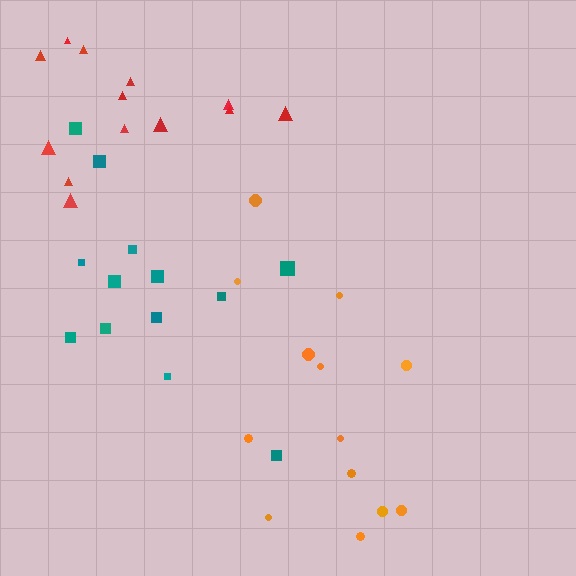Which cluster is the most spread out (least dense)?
Orange.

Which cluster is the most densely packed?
Teal.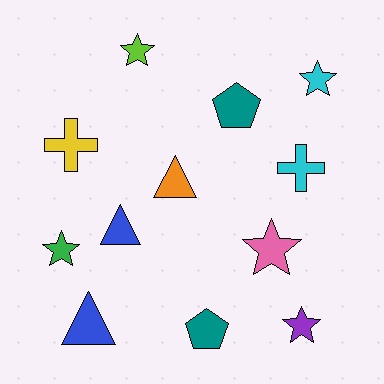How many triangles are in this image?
There are 3 triangles.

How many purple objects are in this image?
There is 1 purple object.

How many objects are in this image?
There are 12 objects.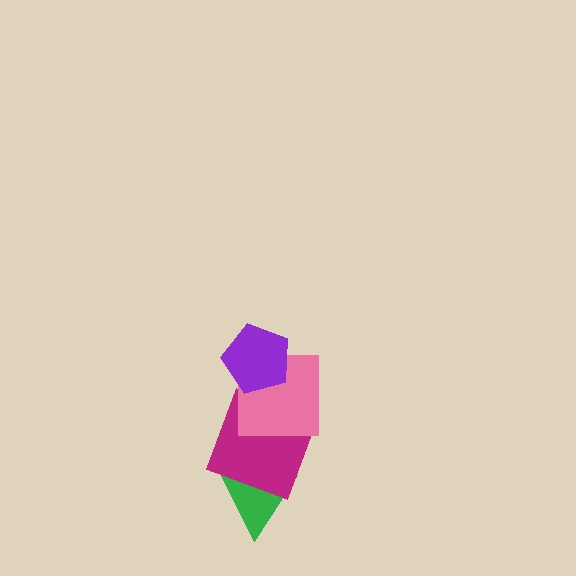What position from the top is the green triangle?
The green triangle is 4th from the top.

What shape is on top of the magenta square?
The pink square is on top of the magenta square.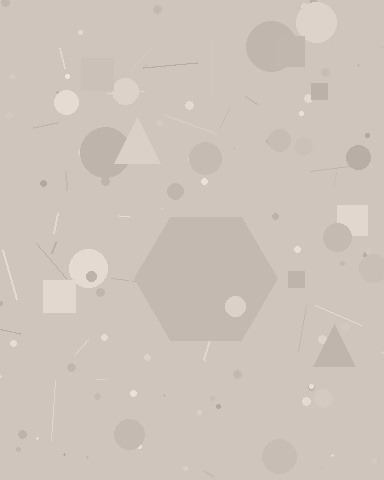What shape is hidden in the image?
A hexagon is hidden in the image.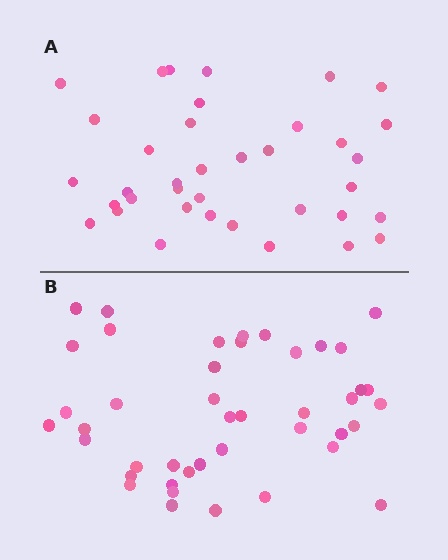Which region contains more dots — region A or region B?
Region B (the bottom region) has more dots.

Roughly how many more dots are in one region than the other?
Region B has about 6 more dots than region A.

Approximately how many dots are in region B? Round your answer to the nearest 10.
About 40 dots. (The exact count is 43, which rounds to 40.)